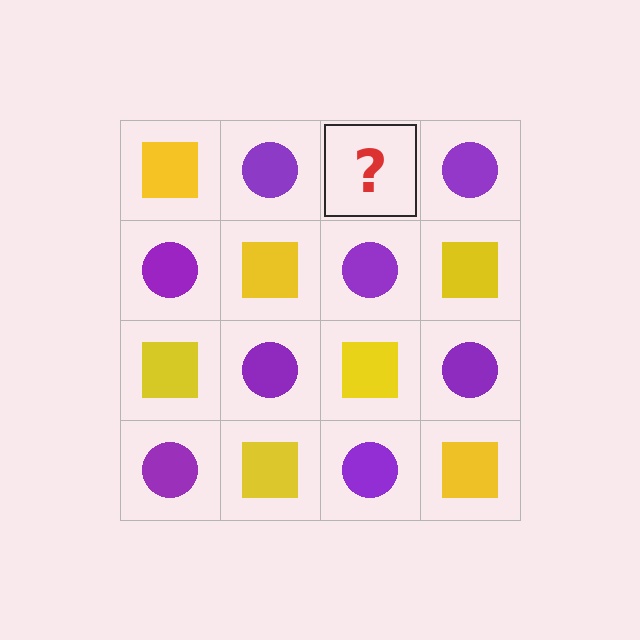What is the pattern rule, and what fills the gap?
The rule is that it alternates yellow square and purple circle in a checkerboard pattern. The gap should be filled with a yellow square.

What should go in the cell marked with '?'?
The missing cell should contain a yellow square.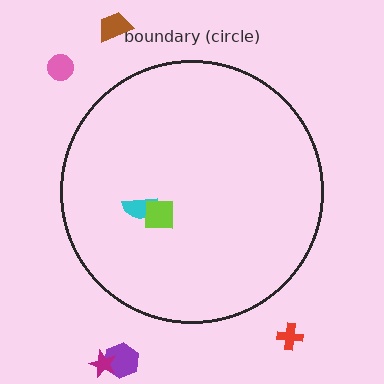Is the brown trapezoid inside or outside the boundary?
Outside.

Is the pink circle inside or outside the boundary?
Outside.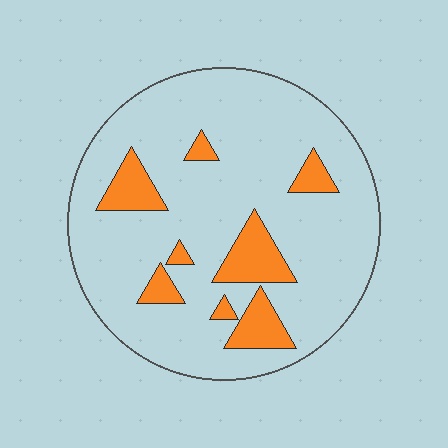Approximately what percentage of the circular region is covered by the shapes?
Approximately 15%.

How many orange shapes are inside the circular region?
8.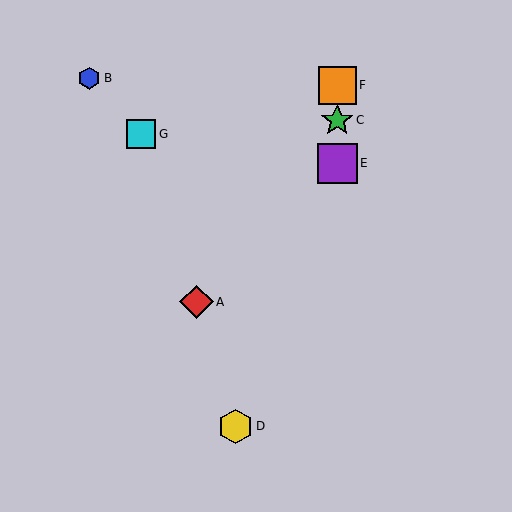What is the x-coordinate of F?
Object F is at x≈337.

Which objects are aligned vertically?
Objects C, E, F are aligned vertically.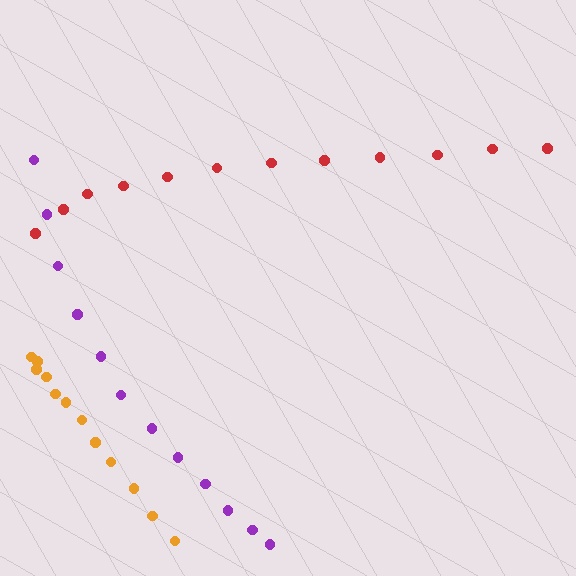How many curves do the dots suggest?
There are 3 distinct paths.